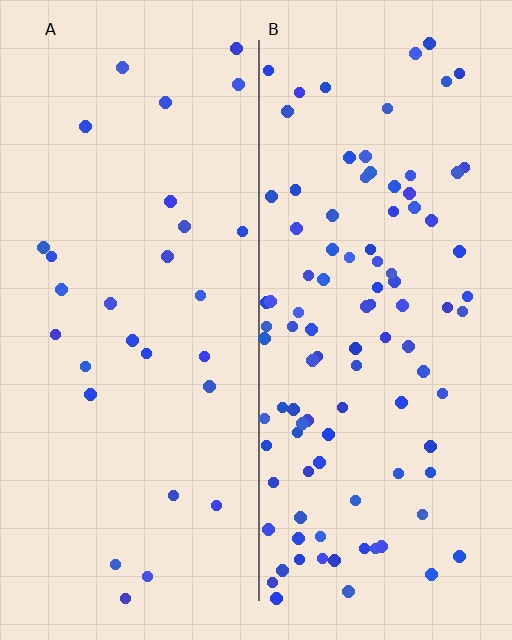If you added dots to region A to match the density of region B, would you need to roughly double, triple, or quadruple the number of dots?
Approximately quadruple.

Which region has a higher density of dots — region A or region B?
B (the right).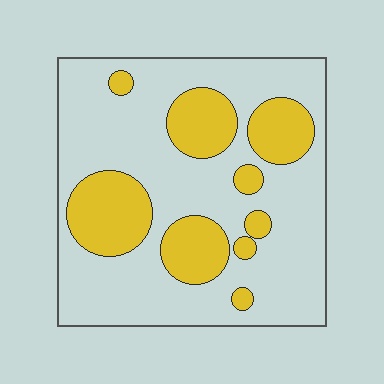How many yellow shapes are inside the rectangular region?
9.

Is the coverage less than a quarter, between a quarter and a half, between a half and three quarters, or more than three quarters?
Between a quarter and a half.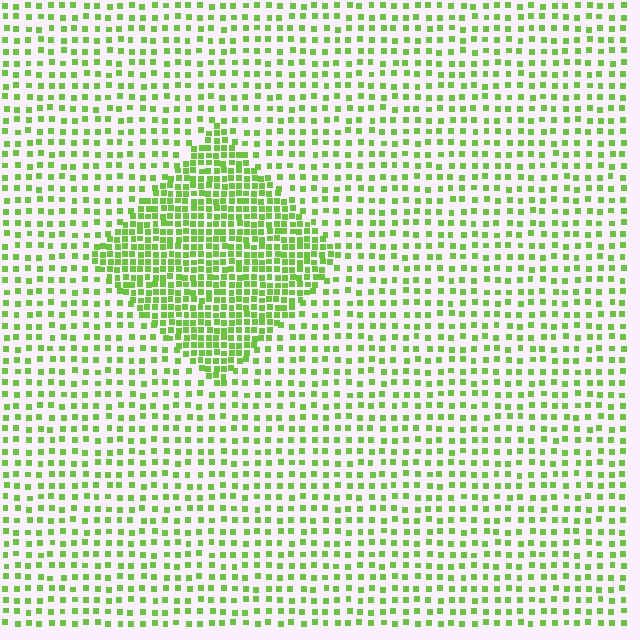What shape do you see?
I see a diamond.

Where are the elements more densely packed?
The elements are more densely packed inside the diamond boundary.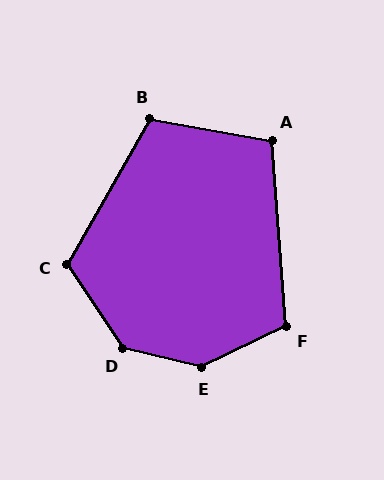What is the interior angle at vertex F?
Approximately 112 degrees (obtuse).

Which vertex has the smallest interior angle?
A, at approximately 104 degrees.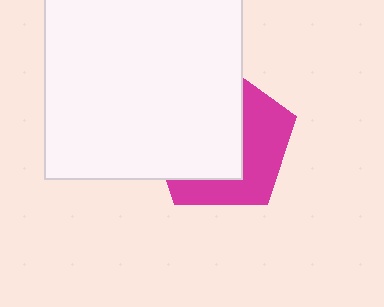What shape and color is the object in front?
The object in front is a white rectangle.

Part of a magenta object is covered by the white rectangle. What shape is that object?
It is a pentagon.